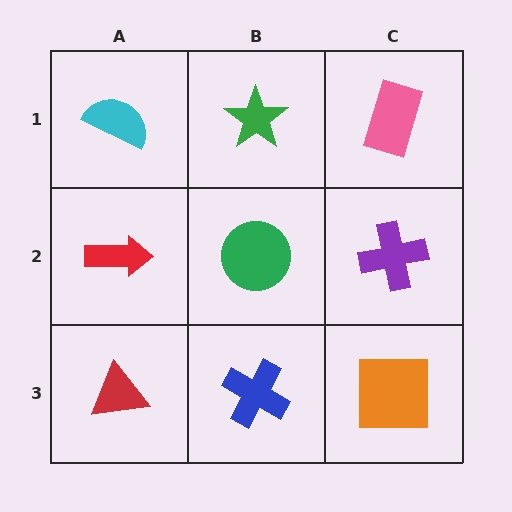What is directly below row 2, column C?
An orange square.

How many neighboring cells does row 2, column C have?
3.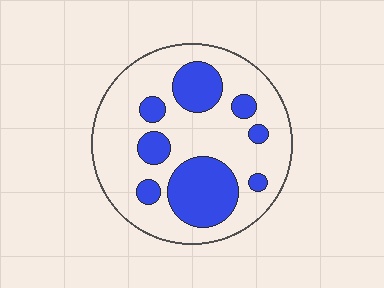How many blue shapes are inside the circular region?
8.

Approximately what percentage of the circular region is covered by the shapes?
Approximately 30%.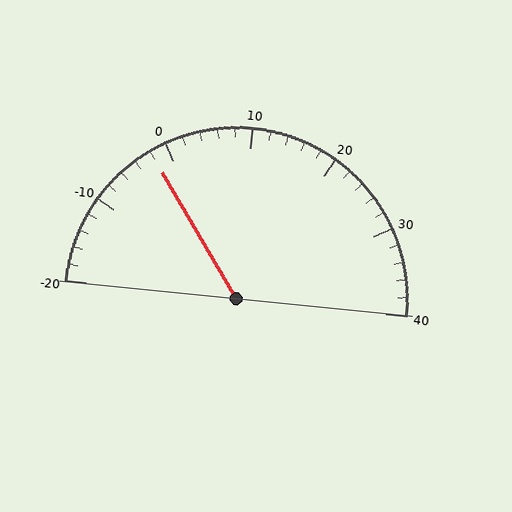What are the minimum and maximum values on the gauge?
The gauge ranges from -20 to 40.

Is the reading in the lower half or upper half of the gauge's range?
The reading is in the lower half of the range (-20 to 40).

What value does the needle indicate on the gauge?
The needle indicates approximately -2.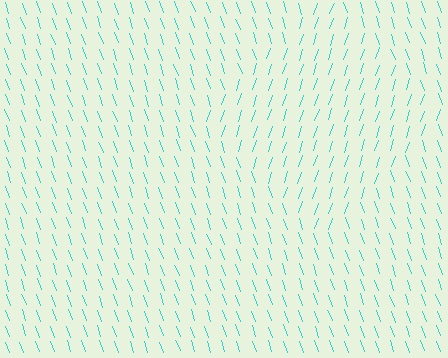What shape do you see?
I see a diamond.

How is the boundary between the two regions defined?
The boundary is defined purely by a change in line orientation (approximately 38 degrees difference). All lines are the same color and thickness.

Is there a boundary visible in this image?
Yes, there is a texture boundary formed by a change in line orientation.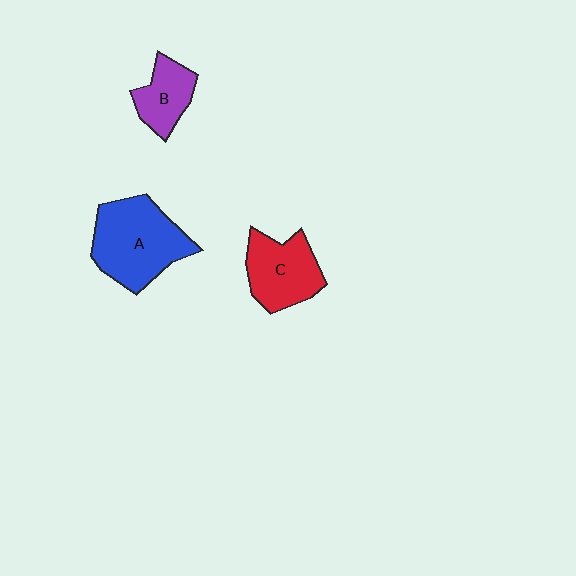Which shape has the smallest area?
Shape B (purple).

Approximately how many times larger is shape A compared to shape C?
Approximately 1.4 times.